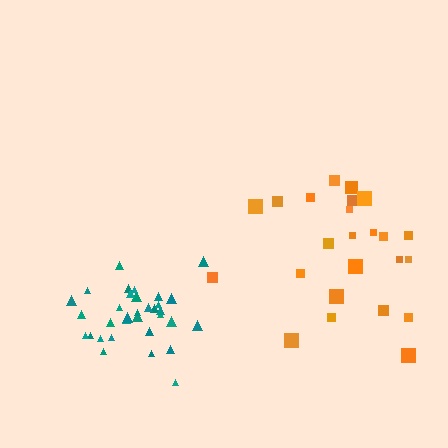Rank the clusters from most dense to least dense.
teal, orange.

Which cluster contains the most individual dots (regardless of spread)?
Teal (34).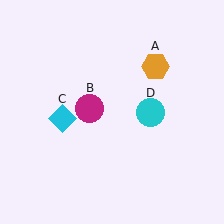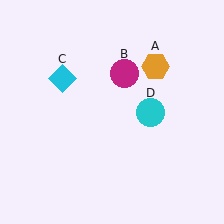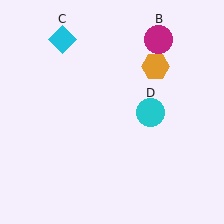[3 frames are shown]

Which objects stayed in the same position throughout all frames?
Orange hexagon (object A) and cyan circle (object D) remained stationary.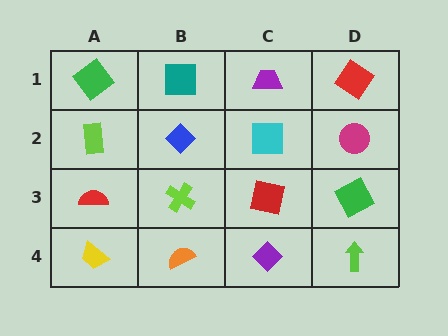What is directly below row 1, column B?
A blue diamond.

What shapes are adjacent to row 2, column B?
A teal square (row 1, column B), a lime cross (row 3, column B), a lime rectangle (row 2, column A), a cyan square (row 2, column C).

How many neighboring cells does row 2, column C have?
4.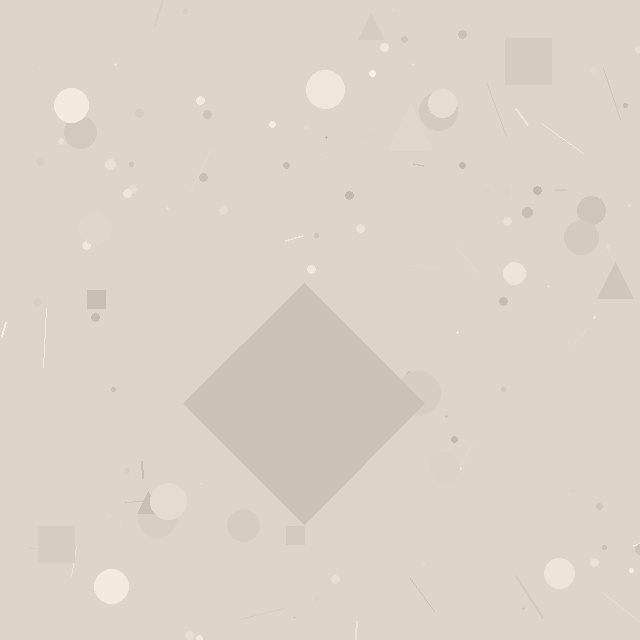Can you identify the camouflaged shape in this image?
The camouflaged shape is a diamond.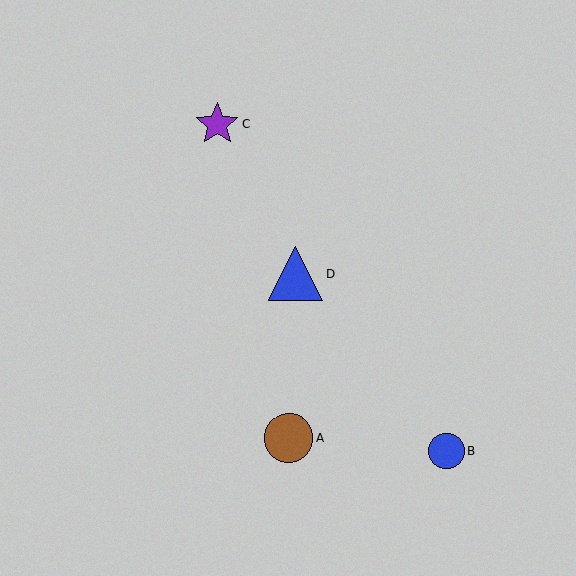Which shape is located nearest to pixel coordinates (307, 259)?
The blue triangle (labeled D) at (296, 274) is nearest to that location.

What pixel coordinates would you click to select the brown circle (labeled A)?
Click at (289, 438) to select the brown circle A.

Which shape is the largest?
The blue triangle (labeled D) is the largest.